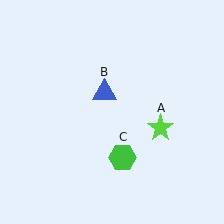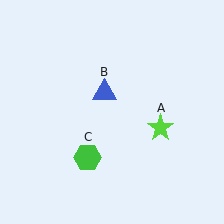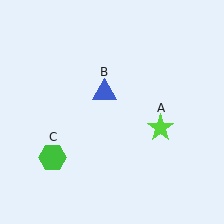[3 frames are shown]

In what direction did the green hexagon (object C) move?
The green hexagon (object C) moved left.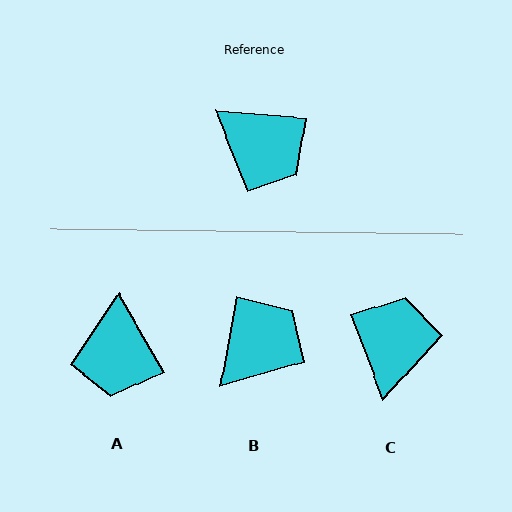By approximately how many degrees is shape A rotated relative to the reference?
Approximately 56 degrees clockwise.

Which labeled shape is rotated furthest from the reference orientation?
C, about 116 degrees away.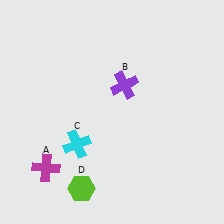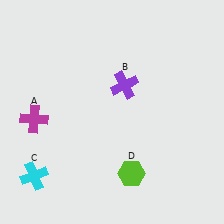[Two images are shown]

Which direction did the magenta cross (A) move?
The magenta cross (A) moved up.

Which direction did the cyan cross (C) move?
The cyan cross (C) moved left.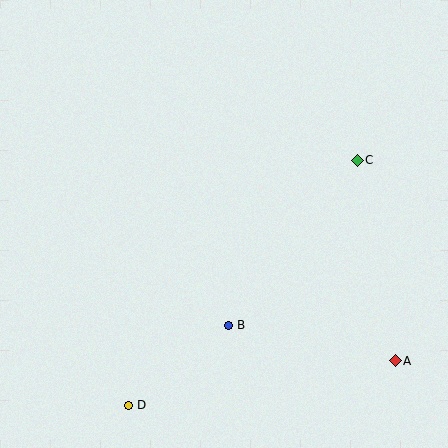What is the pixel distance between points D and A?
The distance between D and A is 270 pixels.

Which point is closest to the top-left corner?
Point C is closest to the top-left corner.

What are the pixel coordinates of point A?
Point A is at (395, 361).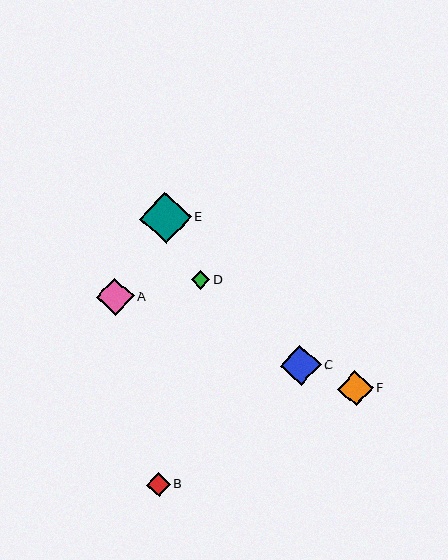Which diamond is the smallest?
Diamond D is the smallest with a size of approximately 18 pixels.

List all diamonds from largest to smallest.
From largest to smallest: E, C, A, F, B, D.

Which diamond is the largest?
Diamond E is the largest with a size of approximately 52 pixels.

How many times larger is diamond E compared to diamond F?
Diamond E is approximately 1.4 times the size of diamond F.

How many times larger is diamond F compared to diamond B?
Diamond F is approximately 1.5 times the size of diamond B.